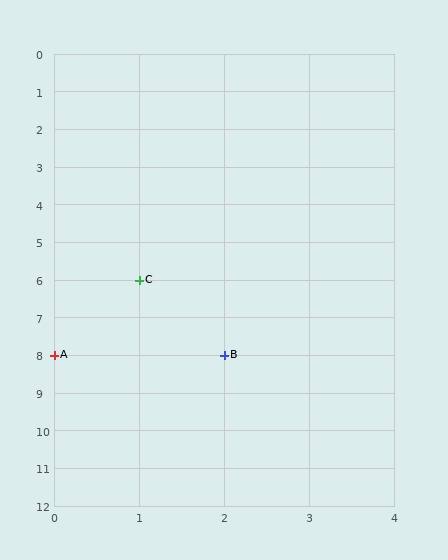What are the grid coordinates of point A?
Point A is at grid coordinates (0, 8).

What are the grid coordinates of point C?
Point C is at grid coordinates (1, 6).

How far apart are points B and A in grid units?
Points B and A are 2 columns apart.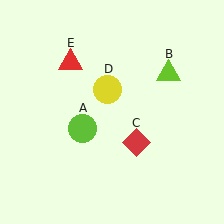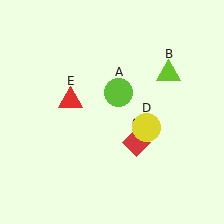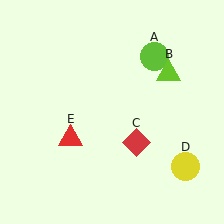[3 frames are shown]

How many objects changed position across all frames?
3 objects changed position: lime circle (object A), yellow circle (object D), red triangle (object E).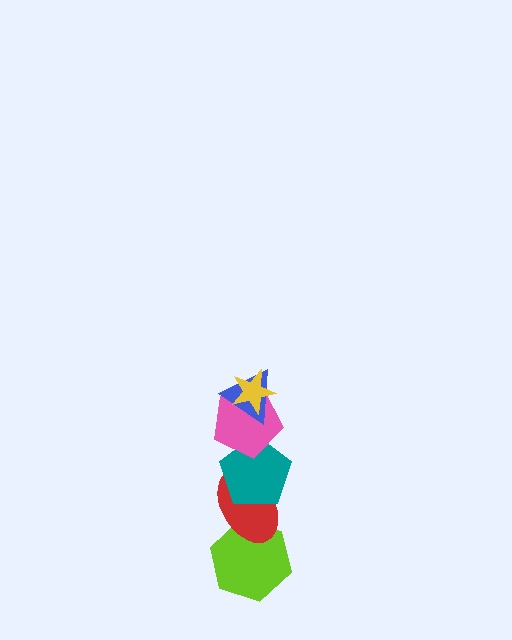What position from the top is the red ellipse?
The red ellipse is 5th from the top.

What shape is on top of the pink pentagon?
The blue triangle is on top of the pink pentagon.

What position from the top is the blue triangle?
The blue triangle is 2nd from the top.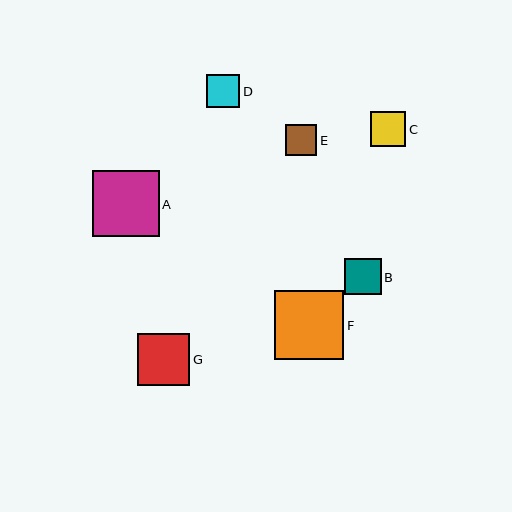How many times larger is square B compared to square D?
Square B is approximately 1.1 times the size of square D.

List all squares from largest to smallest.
From largest to smallest: F, A, G, B, C, D, E.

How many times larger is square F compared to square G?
Square F is approximately 1.3 times the size of square G.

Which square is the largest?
Square F is the largest with a size of approximately 69 pixels.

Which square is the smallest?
Square E is the smallest with a size of approximately 31 pixels.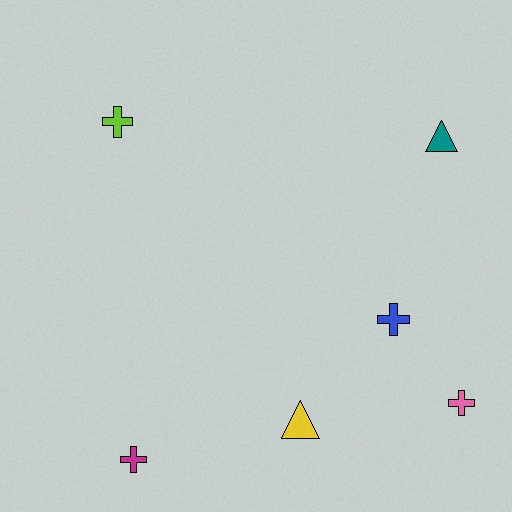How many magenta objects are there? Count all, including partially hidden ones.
There is 1 magenta object.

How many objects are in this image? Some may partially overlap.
There are 6 objects.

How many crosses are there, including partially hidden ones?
There are 4 crosses.